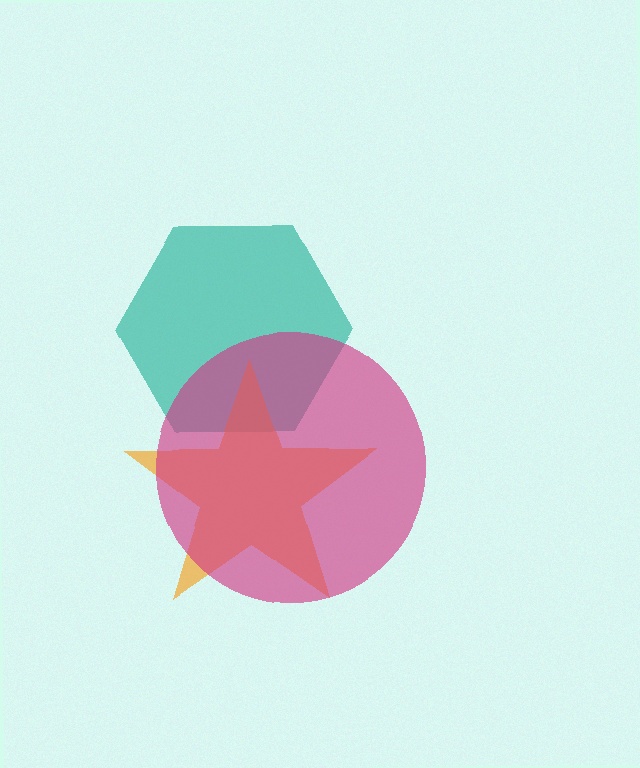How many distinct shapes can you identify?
There are 3 distinct shapes: a teal hexagon, an orange star, a magenta circle.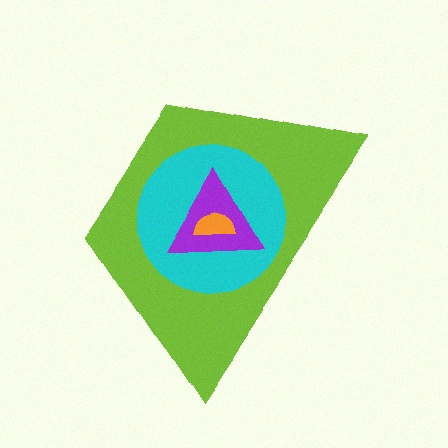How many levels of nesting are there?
4.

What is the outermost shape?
The lime trapezoid.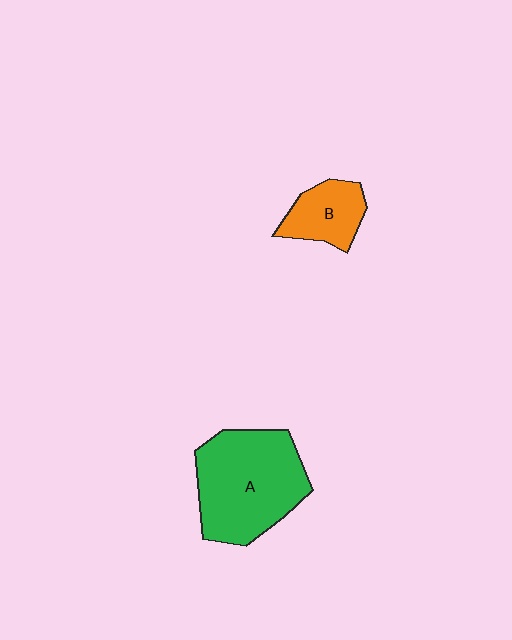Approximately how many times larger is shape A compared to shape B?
Approximately 2.4 times.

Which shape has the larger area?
Shape A (green).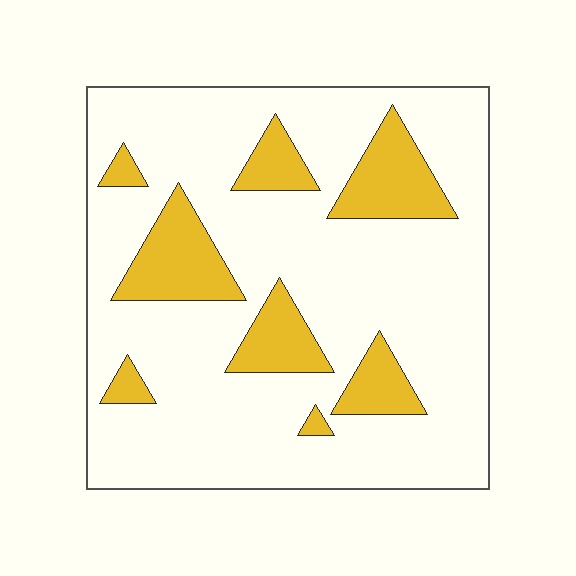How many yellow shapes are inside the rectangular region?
8.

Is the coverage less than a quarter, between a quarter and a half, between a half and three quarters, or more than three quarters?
Less than a quarter.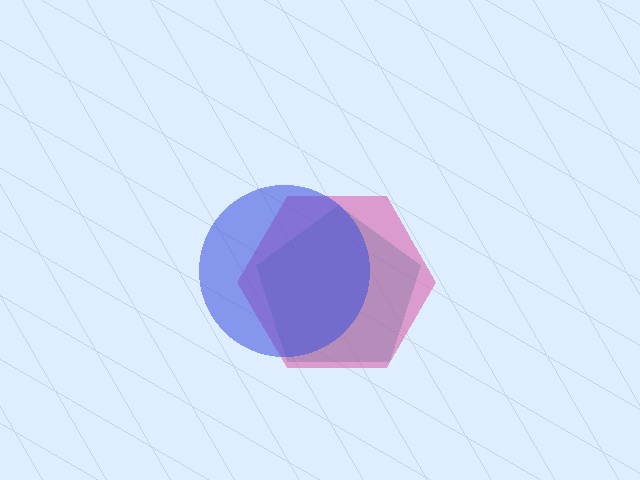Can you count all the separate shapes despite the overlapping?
Yes, there are 3 separate shapes.